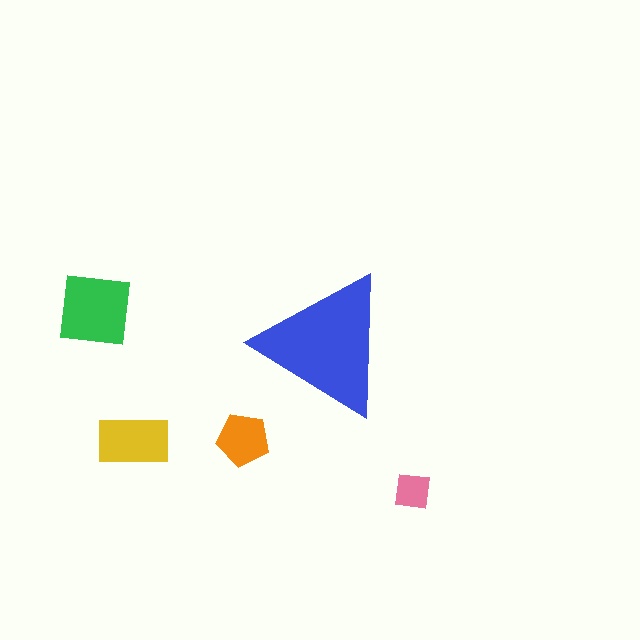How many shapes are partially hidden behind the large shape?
0 shapes are partially hidden.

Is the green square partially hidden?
No, the green square is fully visible.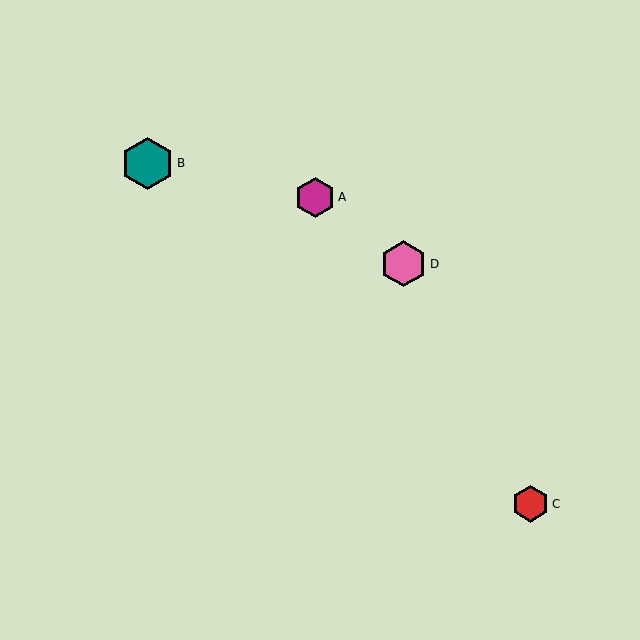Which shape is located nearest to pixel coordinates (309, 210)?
The magenta hexagon (labeled A) at (315, 197) is nearest to that location.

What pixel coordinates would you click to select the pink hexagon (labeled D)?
Click at (404, 264) to select the pink hexagon D.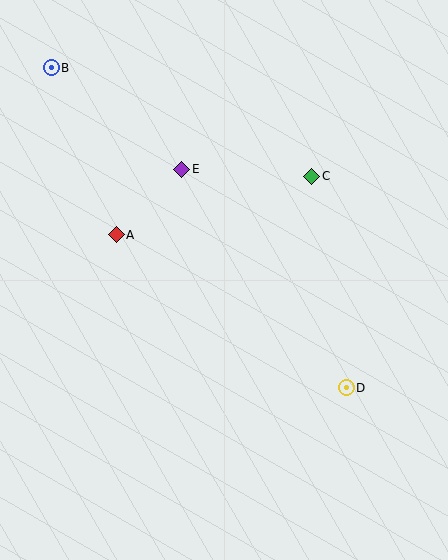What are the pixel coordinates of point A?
Point A is at (116, 235).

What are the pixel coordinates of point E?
Point E is at (182, 169).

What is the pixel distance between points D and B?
The distance between D and B is 435 pixels.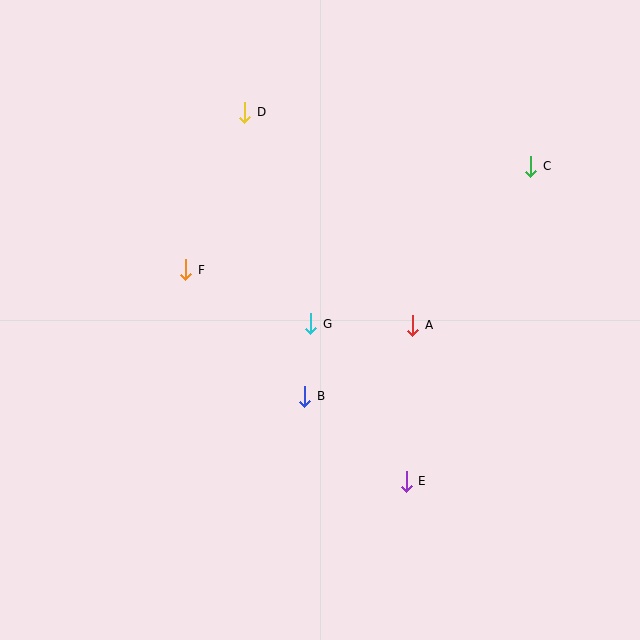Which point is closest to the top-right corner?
Point C is closest to the top-right corner.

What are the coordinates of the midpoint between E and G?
The midpoint between E and G is at (358, 403).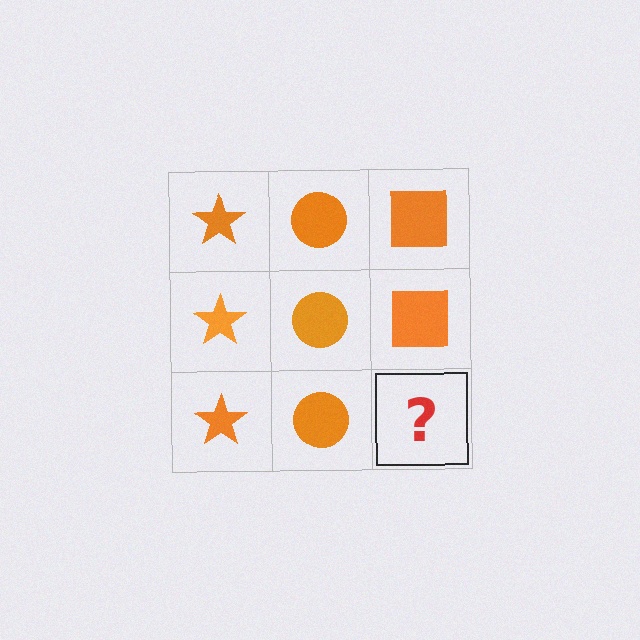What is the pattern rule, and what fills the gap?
The rule is that each column has a consistent shape. The gap should be filled with an orange square.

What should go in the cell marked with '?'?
The missing cell should contain an orange square.